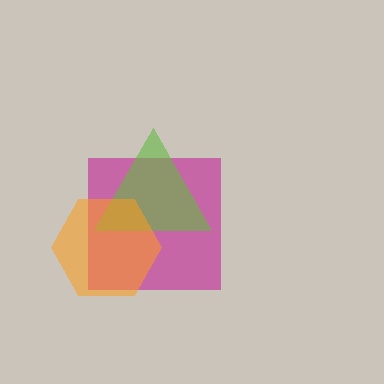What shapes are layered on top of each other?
The layered shapes are: a magenta square, a lime triangle, an orange hexagon.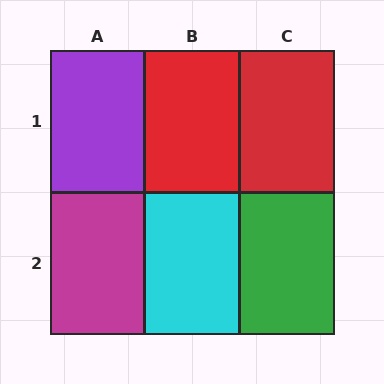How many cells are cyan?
1 cell is cyan.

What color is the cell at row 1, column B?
Red.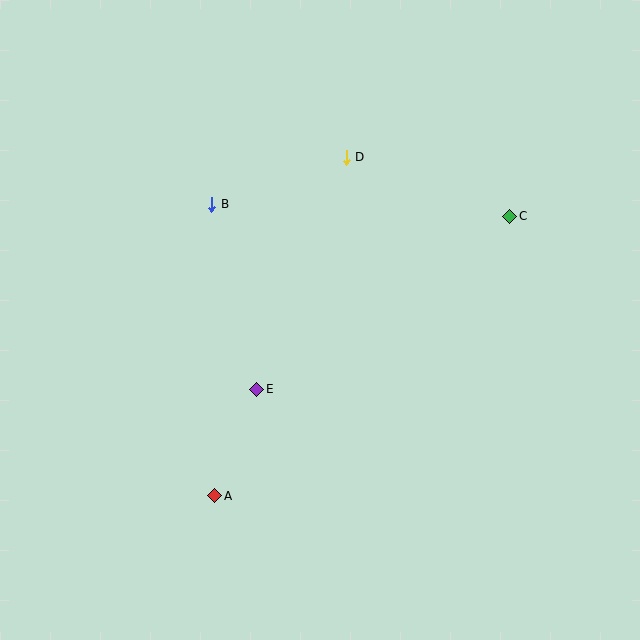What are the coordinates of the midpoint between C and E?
The midpoint between C and E is at (383, 303).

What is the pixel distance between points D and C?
The distance between D and C is 174 pixels.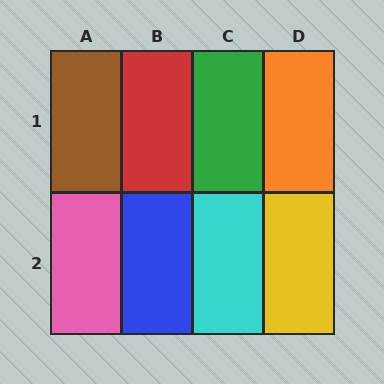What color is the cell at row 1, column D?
Orange.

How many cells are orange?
1 cell is orange.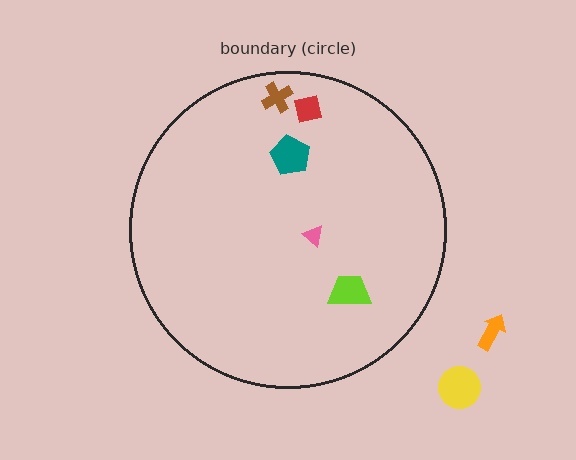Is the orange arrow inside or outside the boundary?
Outside.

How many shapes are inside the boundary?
5 inside, 2 outside.